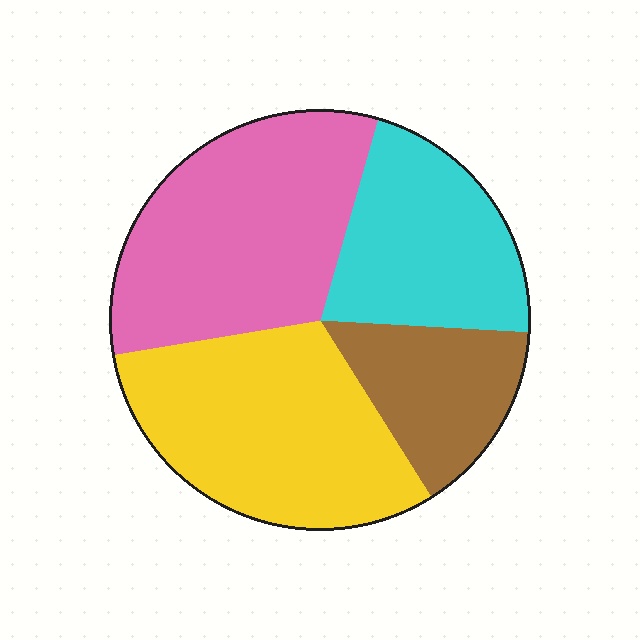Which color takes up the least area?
Brown, at roughly 15%.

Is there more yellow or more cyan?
Yellow.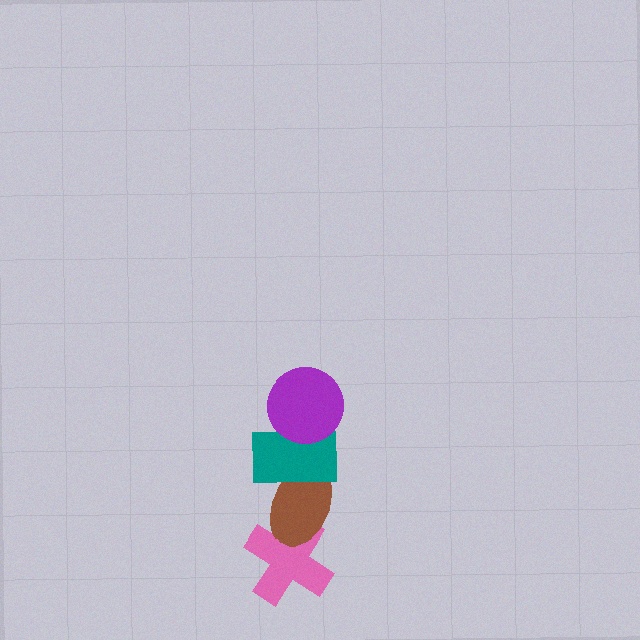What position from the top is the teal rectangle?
The teal rectangle is 2nd from the top.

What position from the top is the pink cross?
The pink cross is 4th from the top.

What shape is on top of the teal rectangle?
The purple circle is on top of the teal rectangle.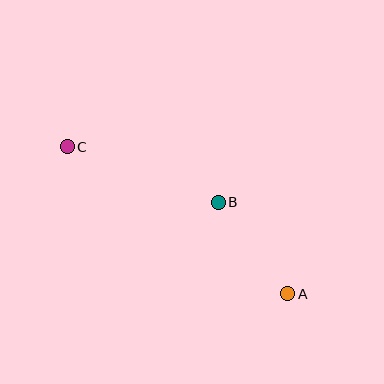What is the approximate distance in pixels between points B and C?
The distance between B and C is approximately 161 pixels.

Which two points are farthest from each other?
Points A and C are farthest from each other.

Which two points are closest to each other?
Points A and B are closest to each other.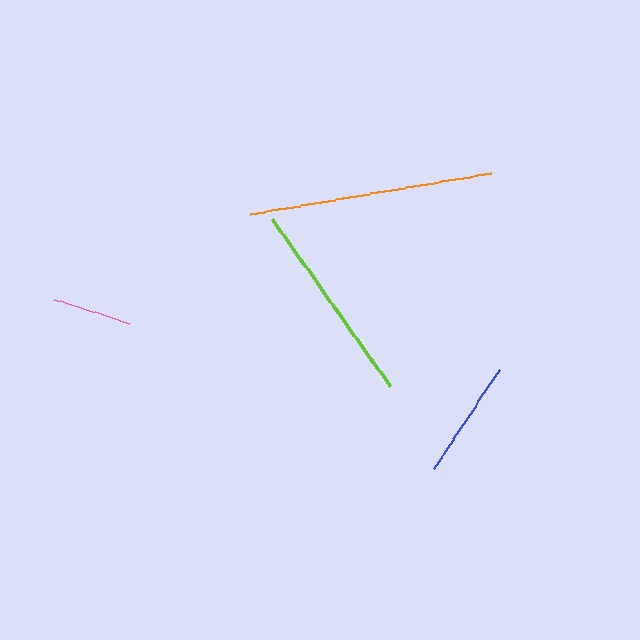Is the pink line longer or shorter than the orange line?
The orange line is longer than the pink line.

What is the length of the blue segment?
The blue segment is approximately 118 pixels long.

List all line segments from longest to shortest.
From longest to shortest: orange, lime, blue, pink.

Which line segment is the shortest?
The pink line is the shortest at approximately 78 pixels.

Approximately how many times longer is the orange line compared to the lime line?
The orange line is approximately 1.2 times the length of the lime line.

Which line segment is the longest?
The orange line is the longest at approximately 244 pixels.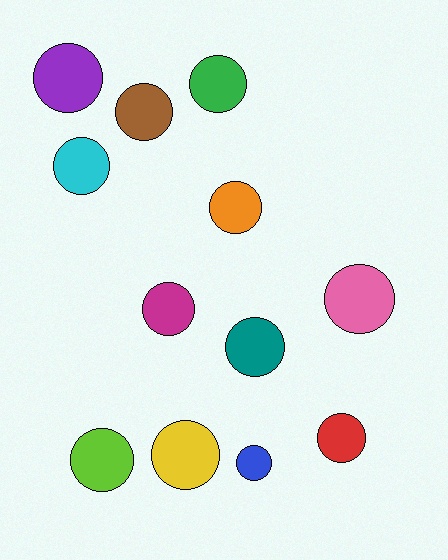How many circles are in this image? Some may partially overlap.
There are 12 circles.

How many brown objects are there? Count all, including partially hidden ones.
There is 1 brown object.